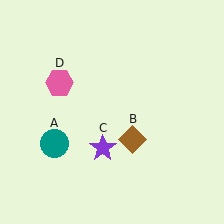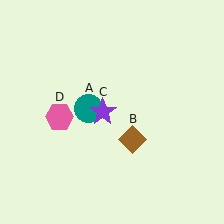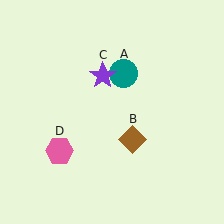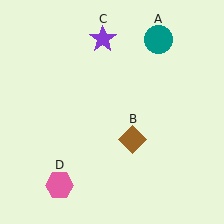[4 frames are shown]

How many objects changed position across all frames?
3 objects changed position: teal circle (object A), purple star (object C), pink hexagon (object D).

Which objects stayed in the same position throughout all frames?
Brown diamond (object B) remained stationary.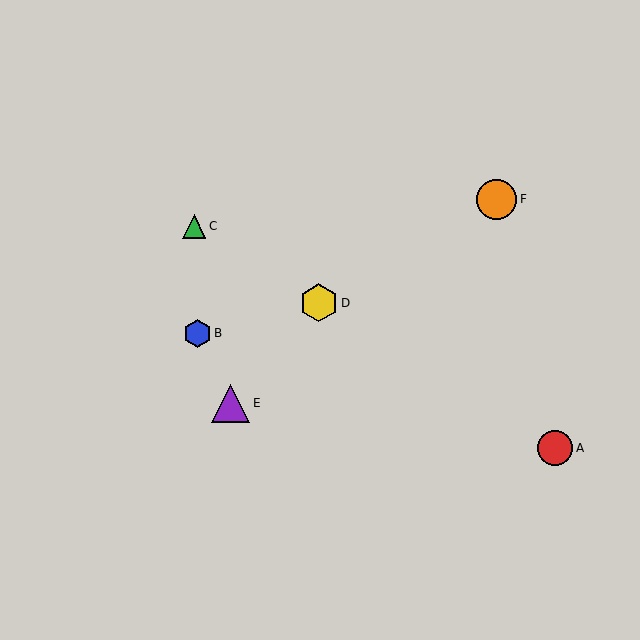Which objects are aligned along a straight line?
Objects A, C, D are aligned along a straight line.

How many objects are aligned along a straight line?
3 objects (A, C, D) are aligned along a straight line.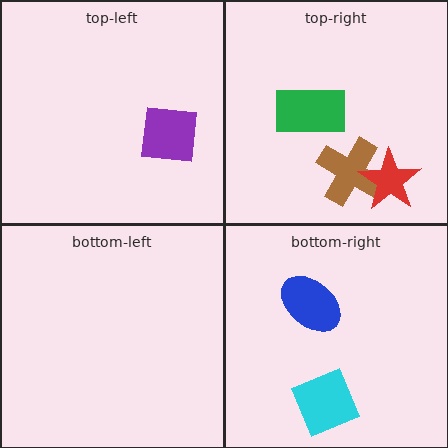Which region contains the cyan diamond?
The bottom-right region.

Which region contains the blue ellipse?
The bottom-right region.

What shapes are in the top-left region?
The purple square.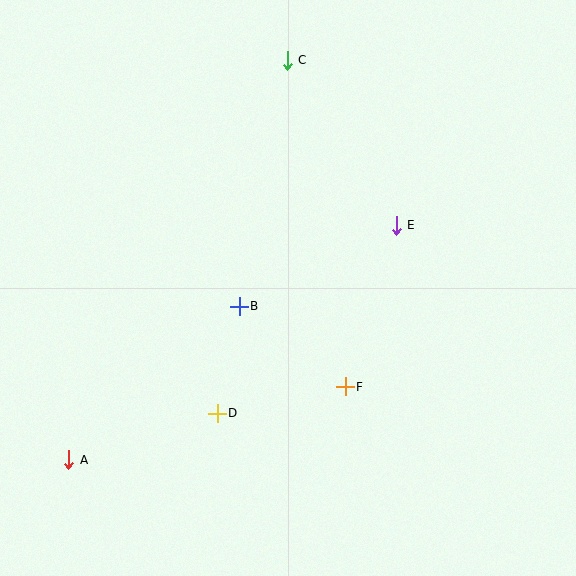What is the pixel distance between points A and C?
The distance between A and C is 455 pixels.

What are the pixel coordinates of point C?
Point C is at (287, 60).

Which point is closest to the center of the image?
Point B at (239, 306) is closest to the center.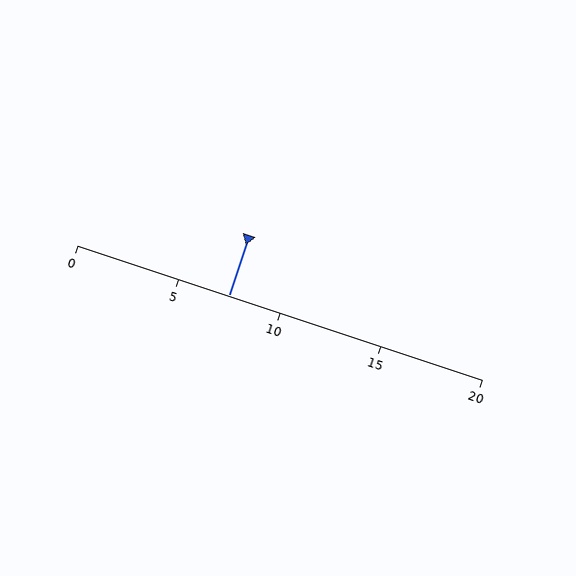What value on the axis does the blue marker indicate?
The marker indicates approximately 7.5.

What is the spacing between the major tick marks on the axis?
The major ticks are spaced 5 apart.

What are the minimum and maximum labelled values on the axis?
The axis runs from 0 to 20.